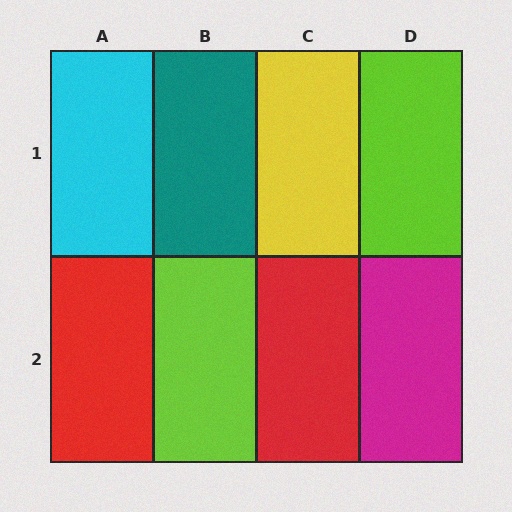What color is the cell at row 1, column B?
Teal.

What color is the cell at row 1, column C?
Yellow.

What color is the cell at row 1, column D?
Lime.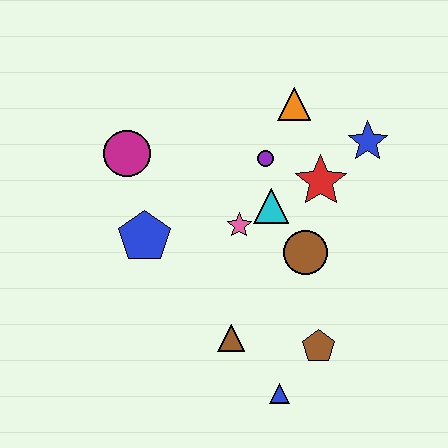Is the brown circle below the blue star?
Yes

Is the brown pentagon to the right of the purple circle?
Yes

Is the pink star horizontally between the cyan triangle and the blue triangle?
No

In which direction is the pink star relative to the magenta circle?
The pink star is to the right of the magenta circle.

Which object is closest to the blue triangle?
The brown pentagon is closest to the blue triangle.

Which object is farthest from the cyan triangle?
The blue triangle is farthest from the cyan triangle.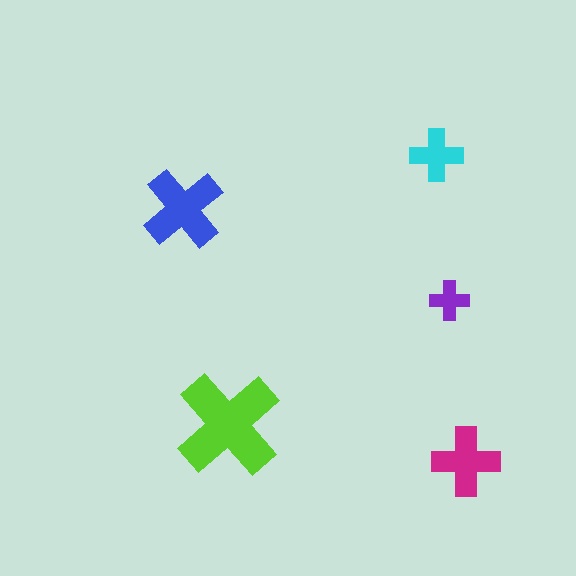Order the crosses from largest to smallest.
the lime one, the blue one, the magenta one, the cyan one, the purple one.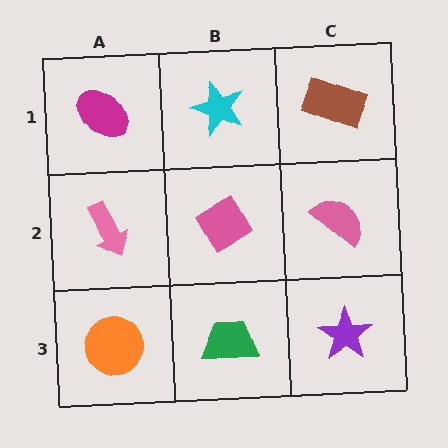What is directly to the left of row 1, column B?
A magenta ellipse.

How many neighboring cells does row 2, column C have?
3.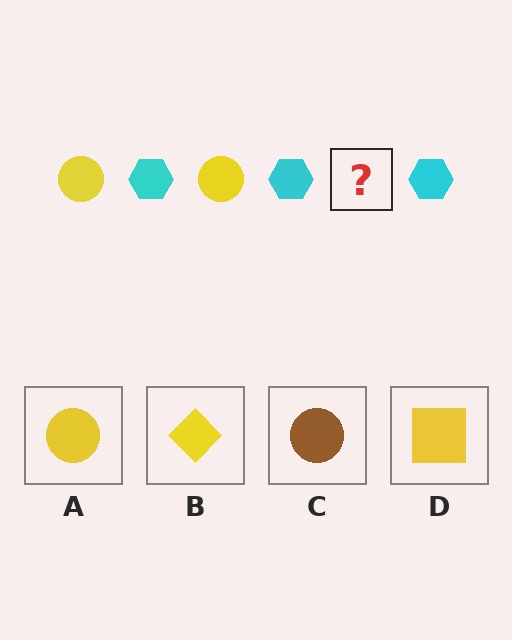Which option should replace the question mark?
Option A.